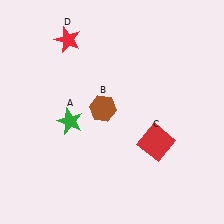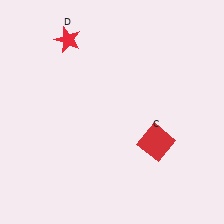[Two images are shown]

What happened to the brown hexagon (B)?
The brown hexagon (B) was removed in Image 2. It was in the top-left area of Image 1.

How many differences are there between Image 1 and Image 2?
There are 2 differences between the two images.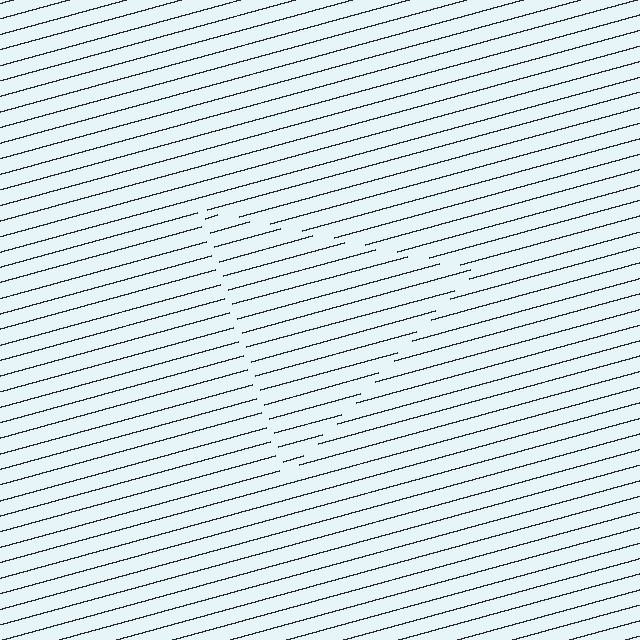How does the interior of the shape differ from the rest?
The interior of the shape contains the same grating, shifted by half a period — the contour is defined by the phase discontinuity where line-ends from the inner and outer gratings abut.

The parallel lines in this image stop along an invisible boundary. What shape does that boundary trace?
An illusory triangle. The interior of the shape contains the same grating, shifted by half a period — the contour is defined by the phase discontinuity where line-ends from the inner and outer gratings abut.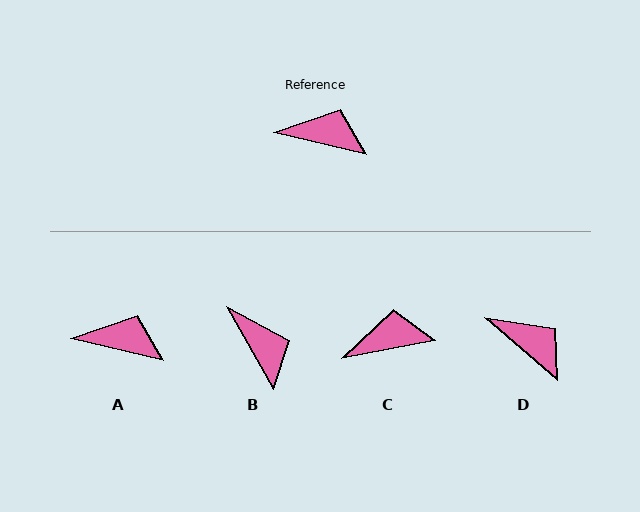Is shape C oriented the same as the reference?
No, it is off by about 24 degrees.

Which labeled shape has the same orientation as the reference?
A.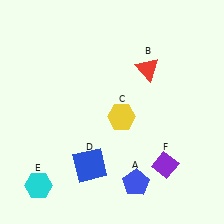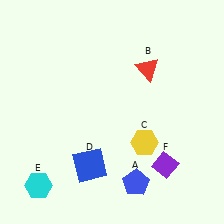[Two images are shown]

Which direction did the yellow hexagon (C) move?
The yellow hexagon (C) moved down.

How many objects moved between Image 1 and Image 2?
1 object moved between the two images.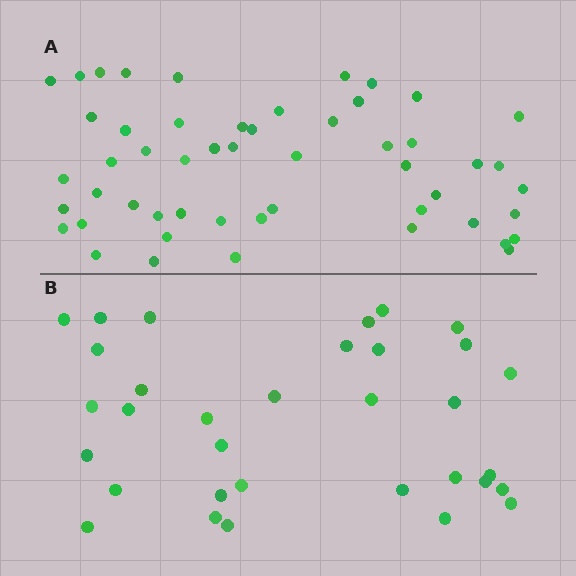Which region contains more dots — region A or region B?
Region A (the top region) has more dots.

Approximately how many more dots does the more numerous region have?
Region A has approximately 20 more dots than region B.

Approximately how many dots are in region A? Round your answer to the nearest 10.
About 50 dots. (The exact count is 52, which rounds to 50.)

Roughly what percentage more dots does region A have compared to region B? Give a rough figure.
About 60% more.